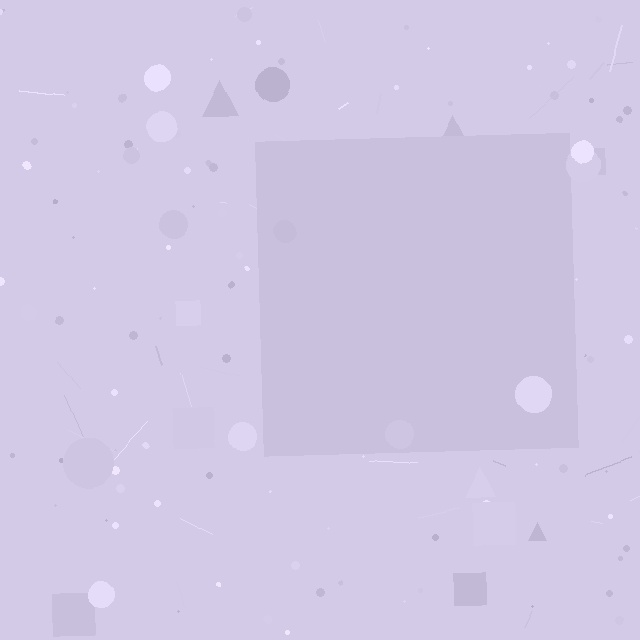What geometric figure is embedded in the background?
A square is embedded in the background.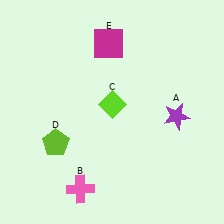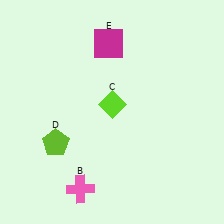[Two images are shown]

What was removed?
The purple star (A) was removed in Image 2.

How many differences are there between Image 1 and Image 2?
There is 1 difference between the two images.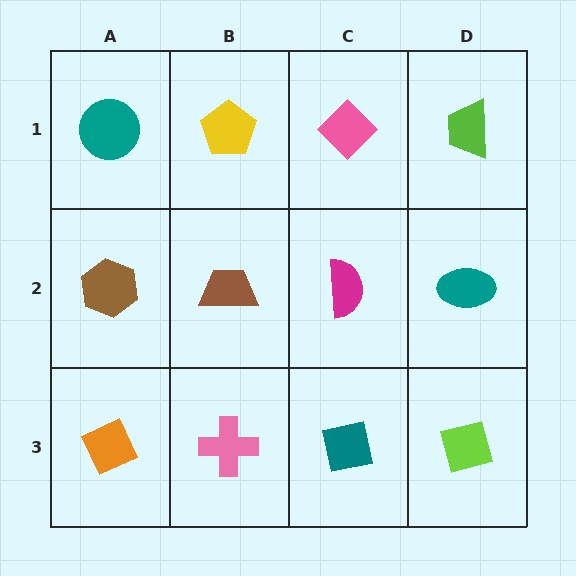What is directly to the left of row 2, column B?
A brown hexagon.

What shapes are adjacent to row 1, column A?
A brown hexagon (row 2, column A), a yellow pentagon (row 1, column B).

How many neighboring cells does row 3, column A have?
2.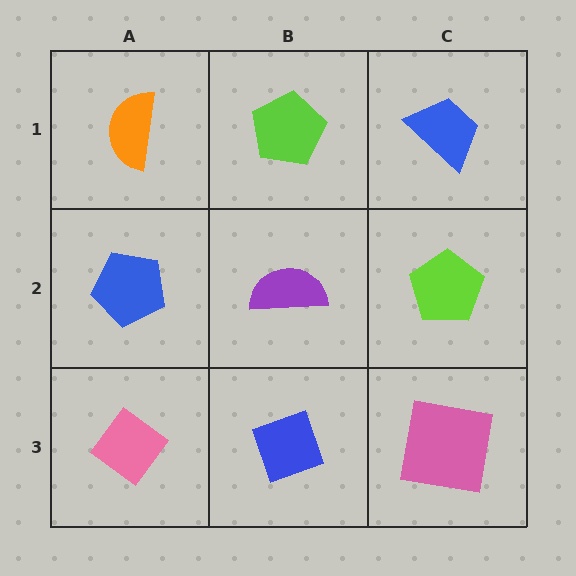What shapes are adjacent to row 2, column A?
An orange semicircle (row 1, column A), a pink diamond (row 3, column A), a purple semicircle (row 2, column B).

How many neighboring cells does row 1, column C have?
2.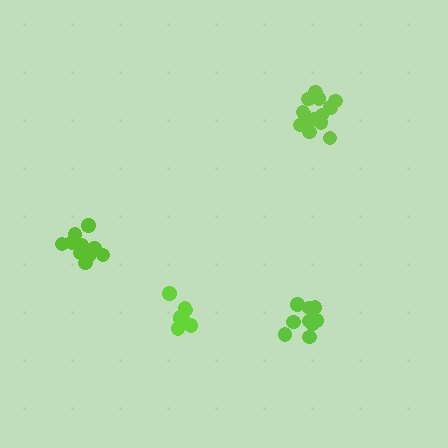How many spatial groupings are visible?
There are 4 spatial groupings.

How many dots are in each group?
Group 1: 14 dots, Group 2: 9 dots, Group 3: 10 dots, Group 4: 11 dots (44 total).